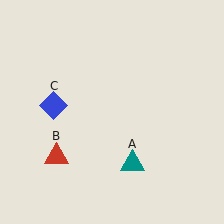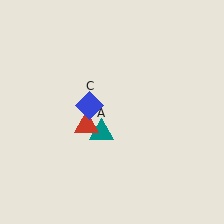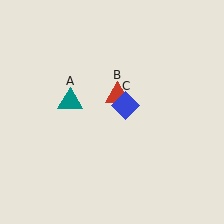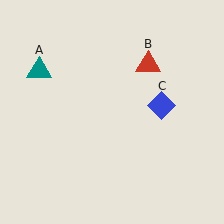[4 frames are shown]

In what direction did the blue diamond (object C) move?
The blue diamond (object C) moved right.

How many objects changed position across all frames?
3 objects changed position: teal triangle (object A), red triangle (object B), blue diamond (object C).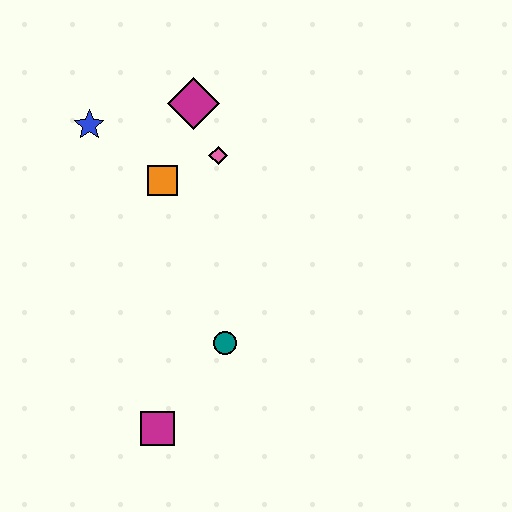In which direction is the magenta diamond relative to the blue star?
The magenta diamond is to the right of the blue star.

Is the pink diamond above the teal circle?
Yes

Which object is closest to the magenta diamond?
The pink diamond is closest to the magenta diamond.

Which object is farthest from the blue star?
The magenta square is farthest from the blue star.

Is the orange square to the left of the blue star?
No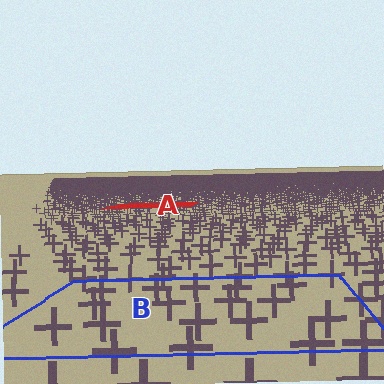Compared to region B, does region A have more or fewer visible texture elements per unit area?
Region A has more texture elements per unit area — they are packed more densely because it is farther away.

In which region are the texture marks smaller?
The texture marks are smaller in region A, because it is farther away.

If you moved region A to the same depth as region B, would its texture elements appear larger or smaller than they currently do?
They would appear larger. At a closer depth, the same texture elements are projected at a bigger on-screen size.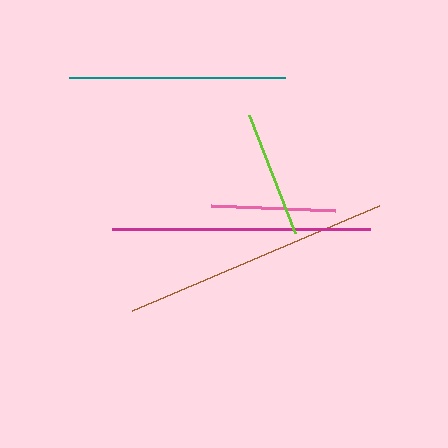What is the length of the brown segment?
The brown segment is approximately 268 pixels long.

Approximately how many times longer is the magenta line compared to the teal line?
The magenta line is approximately 1.2 times the length of the teal line.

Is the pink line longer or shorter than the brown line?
The brown line is longer than the pink line.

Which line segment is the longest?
The brown line is the longest at approximately 268 pixels.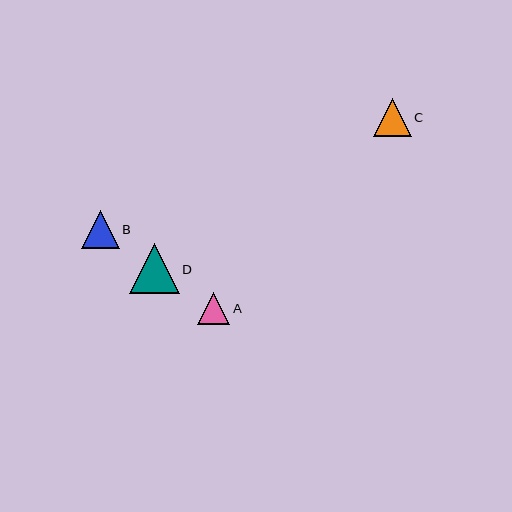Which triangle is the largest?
Triangle D is the largest with a size of approximately 50 pixels.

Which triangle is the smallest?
Triangle A is the smallest with a size of approximately 32 pixels.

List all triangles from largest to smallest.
From largest to smallest: D, B, C, A.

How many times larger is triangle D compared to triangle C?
Triangle D is approximately 1.3 times the size of triangle C.